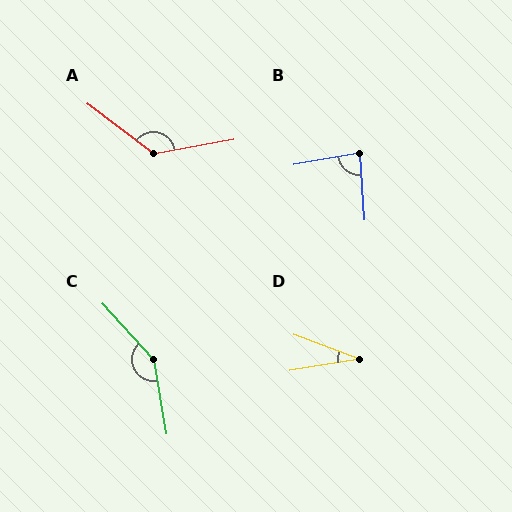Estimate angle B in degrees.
Approximately 84 degrees.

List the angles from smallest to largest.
D (30°), B (84°), A (132°), C (147°).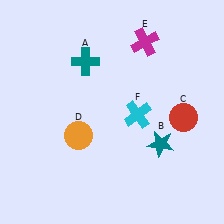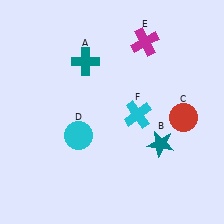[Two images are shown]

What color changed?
The circle (D) changed from orange in Image 1 to cyan in Image 2.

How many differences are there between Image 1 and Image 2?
There is 1 difference between the two images.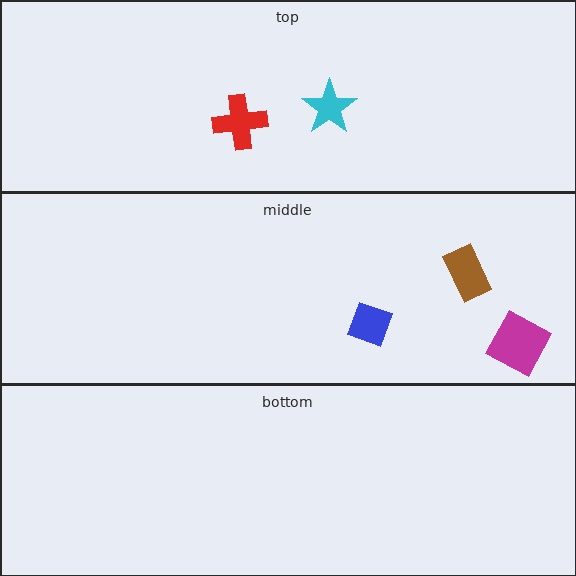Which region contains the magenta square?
The middle region.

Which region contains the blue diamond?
The middle region.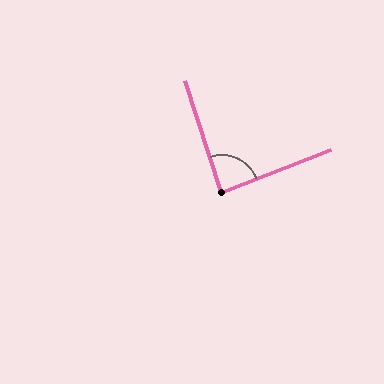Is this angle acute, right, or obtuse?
It is approximately a right angle.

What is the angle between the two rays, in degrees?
Approximately 87 degrees.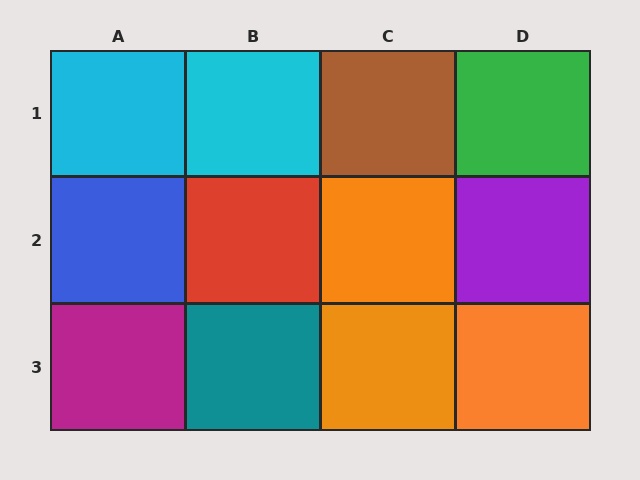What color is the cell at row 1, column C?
Brown.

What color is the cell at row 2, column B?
Red.